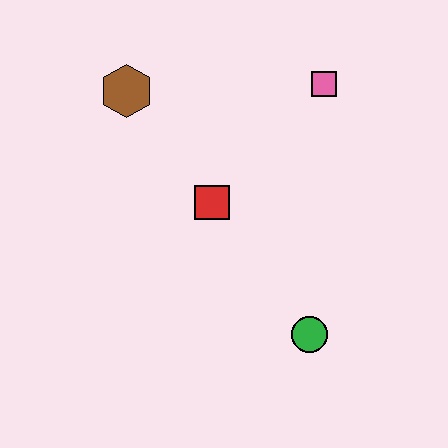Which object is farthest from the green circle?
The brown hexagon is farthest from the green circle.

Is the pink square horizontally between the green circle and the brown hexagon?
No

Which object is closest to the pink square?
The red square is closest to the pink square.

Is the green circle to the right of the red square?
Yes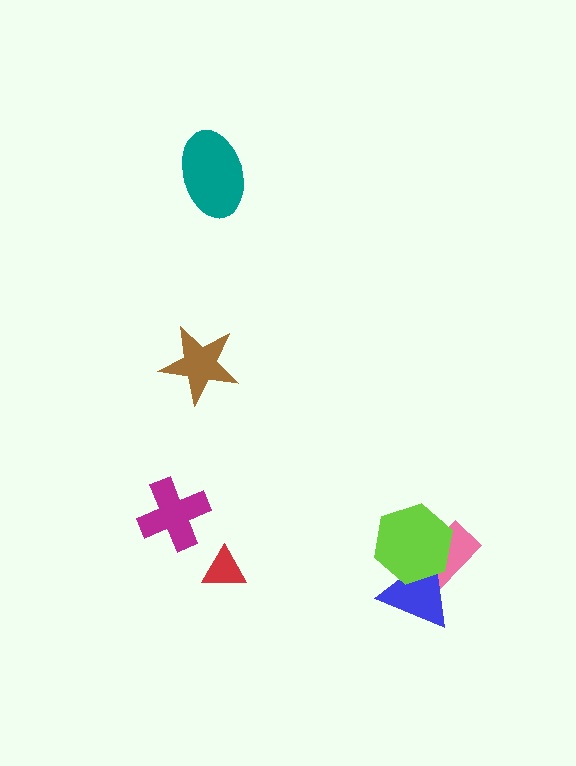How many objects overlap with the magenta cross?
0 objects overlap with the magenta cross.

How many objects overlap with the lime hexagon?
2 objects overlap with the lime hexagon.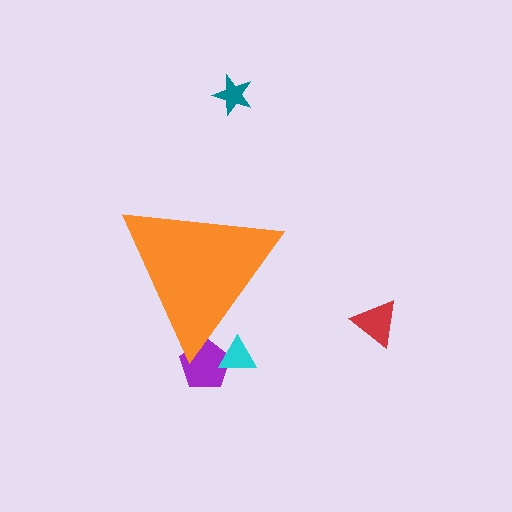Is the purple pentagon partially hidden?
Yes, the purple pentagon is partially hidden behind the orange triangle.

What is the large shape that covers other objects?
An orange triangle.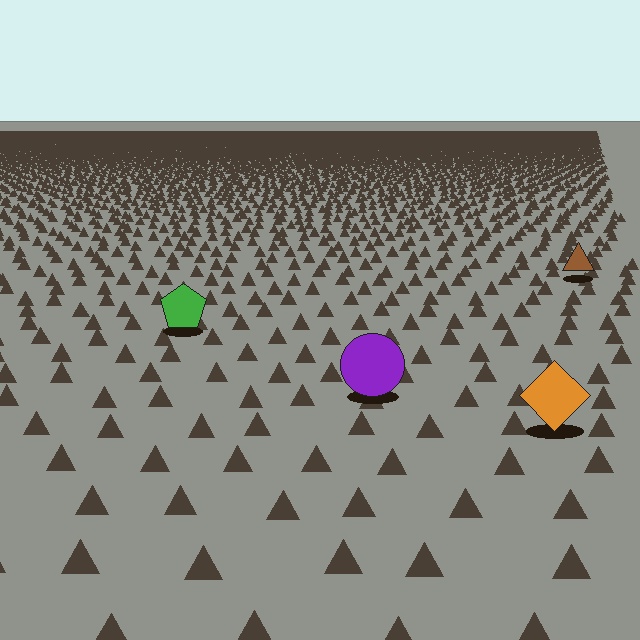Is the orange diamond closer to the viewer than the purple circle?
Yes. The orange diamond is closer — you can tell from the texture gradient: the ground texture is coarser near it.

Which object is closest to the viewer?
The orange diamond is closest. The texture marks near it are larger and more spread out.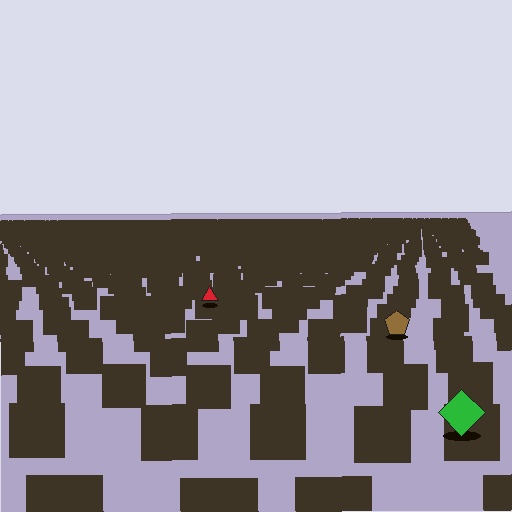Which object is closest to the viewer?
The green diamond is closest. The texture marks near it are larger and more spread out.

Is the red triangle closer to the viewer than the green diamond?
No. The green diamond is closer — you can tell from the texture gradient: the ground texture is coarser near it.